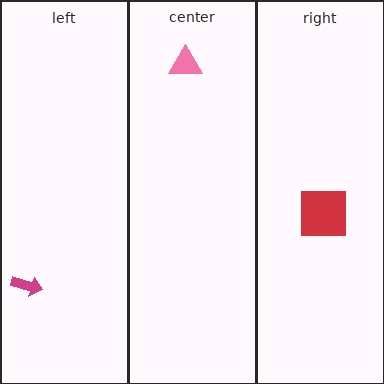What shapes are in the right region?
The red square.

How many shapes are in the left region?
1.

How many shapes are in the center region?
1.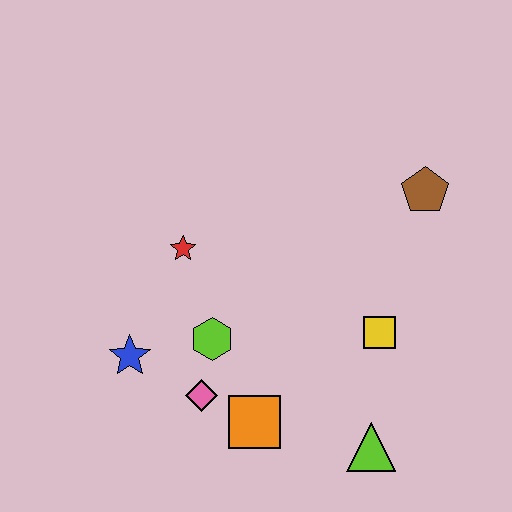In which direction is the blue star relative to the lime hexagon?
The blue star is to the left of the lime hexagon.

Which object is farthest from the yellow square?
The blue star is farthest from the yellow square.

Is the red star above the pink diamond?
Yes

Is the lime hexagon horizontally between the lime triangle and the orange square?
No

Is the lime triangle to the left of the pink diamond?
No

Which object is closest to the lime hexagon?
The pink diamond is closest to the lime hexagon.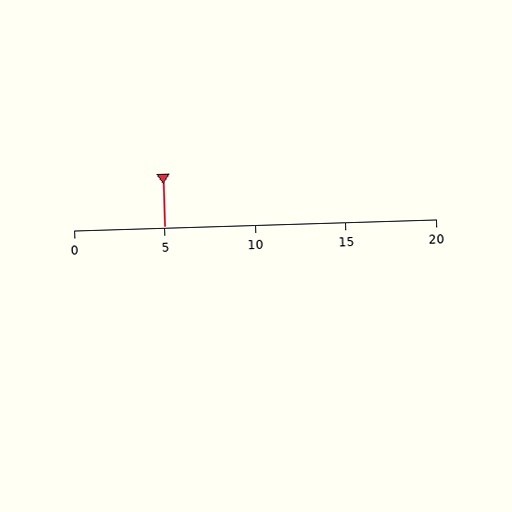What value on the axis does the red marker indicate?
The marker indicates approximately 5.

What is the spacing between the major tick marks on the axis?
The major ticks are spaced 5 apart.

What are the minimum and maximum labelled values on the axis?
The axis runs from 0 to 20.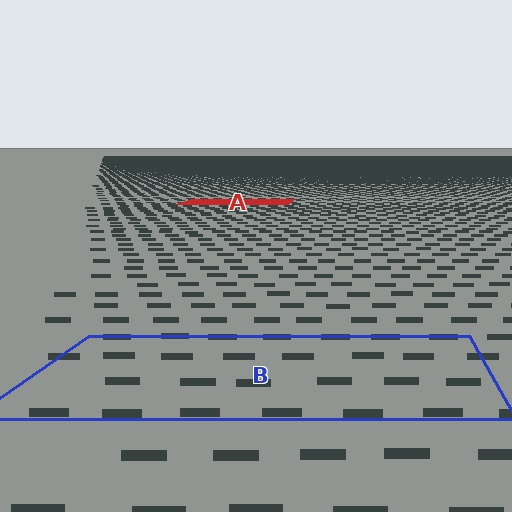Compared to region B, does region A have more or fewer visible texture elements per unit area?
Region A has more texture elements per unit area — they are packed more densely because it is farther away.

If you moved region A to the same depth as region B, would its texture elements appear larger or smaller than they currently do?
They would appear larger. At a closer depth, the same texture elements are projected at a bigger on-screen size.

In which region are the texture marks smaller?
The texture marks are smaller in region A, because it is farther away.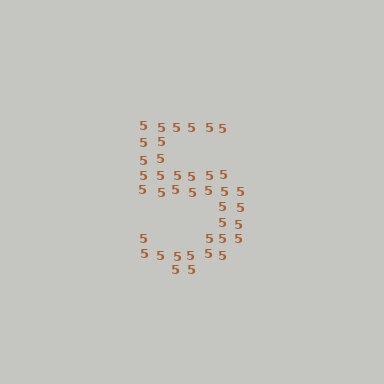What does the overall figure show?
The overall figure shows the digit 5.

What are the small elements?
The small elements are digit 5's.